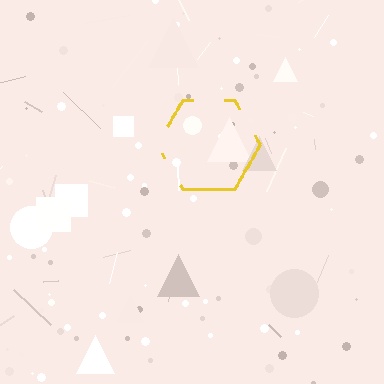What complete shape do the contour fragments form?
The contour fragments form a hexagon.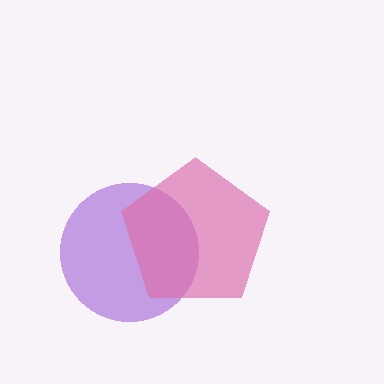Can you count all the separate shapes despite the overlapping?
Yes, there are 2 separate shapes.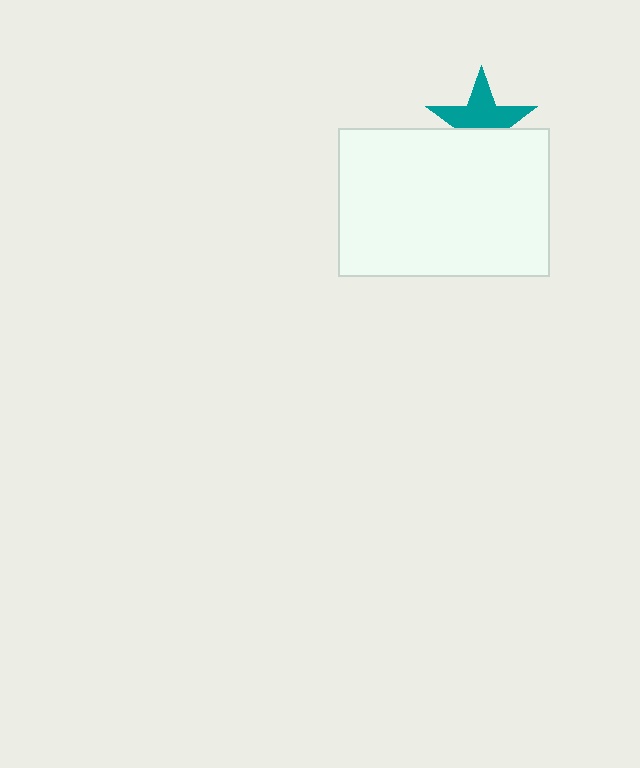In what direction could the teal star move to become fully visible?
The teal star could move up. That would shift it out from behind the white rectangle entirely.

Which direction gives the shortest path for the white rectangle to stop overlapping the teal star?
Moving down gives the shortest separation.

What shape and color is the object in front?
The object in front is a white rectangle.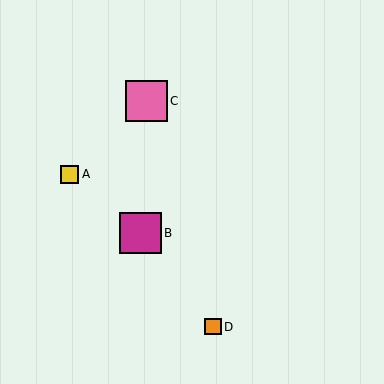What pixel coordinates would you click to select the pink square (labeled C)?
Click at (147, 101) to select the pink square C.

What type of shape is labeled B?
Shape B is a magenta square.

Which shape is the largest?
The pink square (labeled C) is the largest.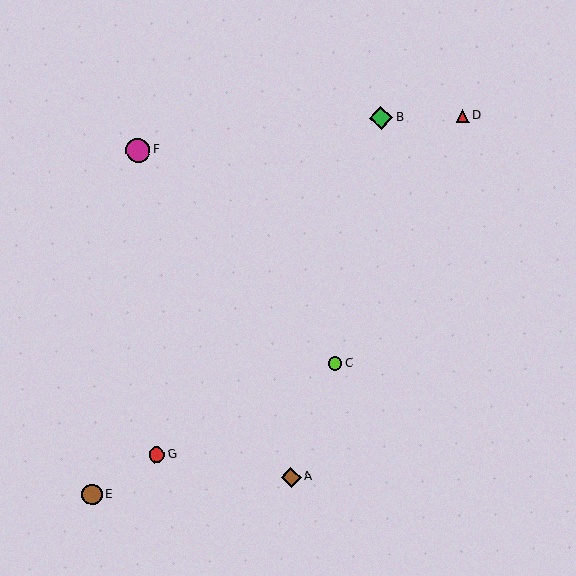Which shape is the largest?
The magenta circle (labeled F) is the largest.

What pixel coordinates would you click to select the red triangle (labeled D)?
Click at (463, 116) to select the red triangle D.